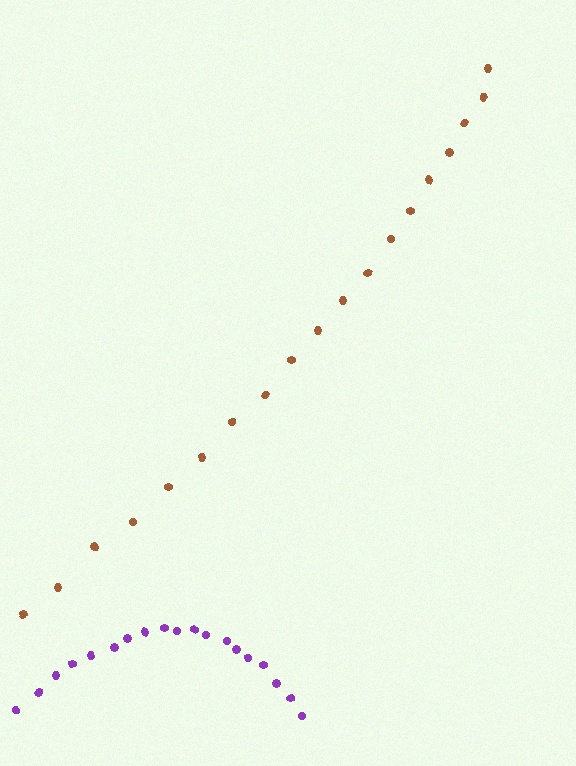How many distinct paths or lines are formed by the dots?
There are 2 distinct paths.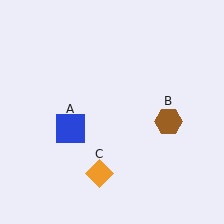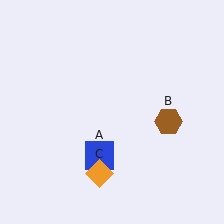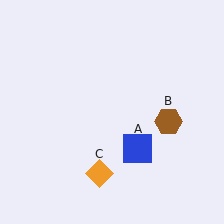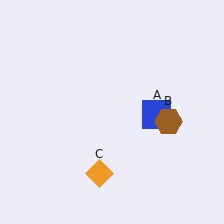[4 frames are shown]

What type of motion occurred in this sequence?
The blue square (object A) rotated counterclockwise around the center of the scene.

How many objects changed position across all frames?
1 object changed position: blue square (object A).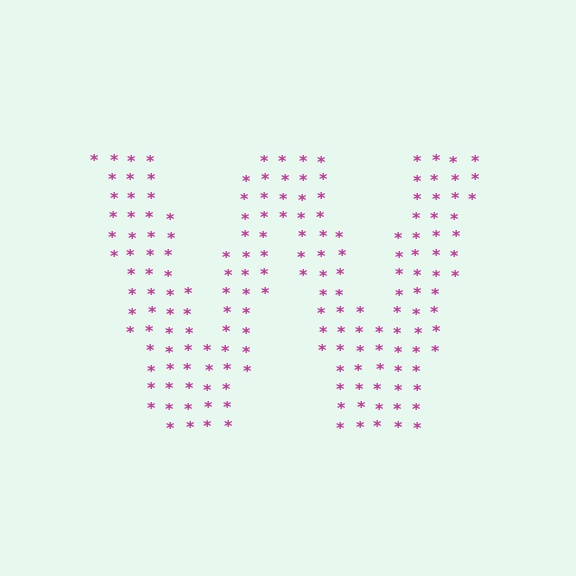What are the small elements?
The small elements are asterisks.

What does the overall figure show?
The overall figure shows the letter W.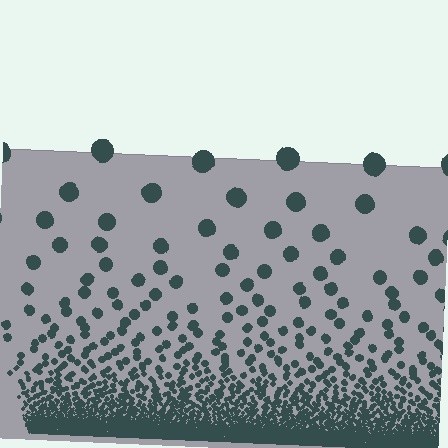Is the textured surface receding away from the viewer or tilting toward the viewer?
The surface appears to tilt toward the viewer. Texture elements get larger and sparser toward the top.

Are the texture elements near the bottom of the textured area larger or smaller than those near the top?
Smaller. The gradient is inverted — elements near the bottom are smaller and denser.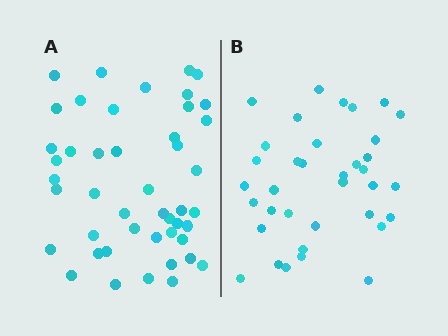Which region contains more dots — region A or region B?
Region A (the left region) has more dots.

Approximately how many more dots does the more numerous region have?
Region A has roughly 10 or so more dots than region B.